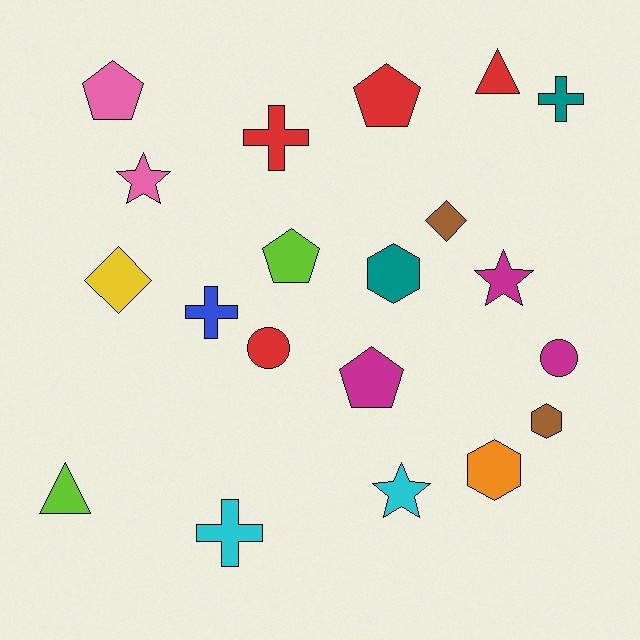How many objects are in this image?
There are 20 objects.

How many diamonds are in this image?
There are 2 diamonds.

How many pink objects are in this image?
There are 2 pink objects.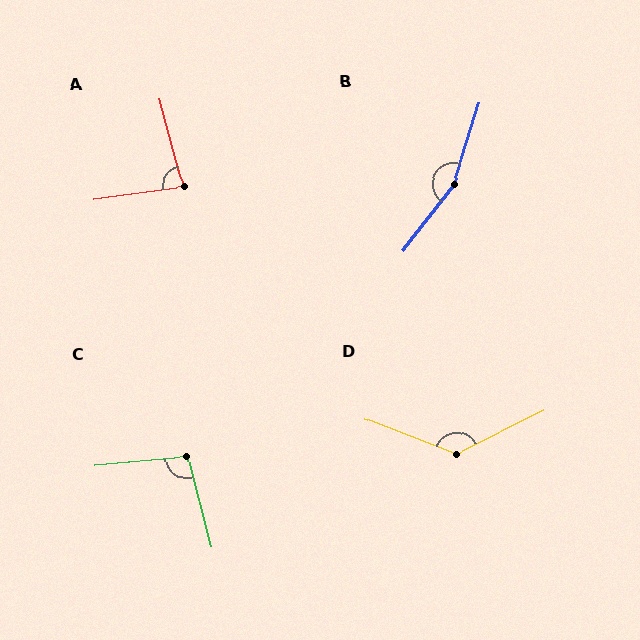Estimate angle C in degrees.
Approximately 100 degrees.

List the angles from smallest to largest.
A (83°), C (100°), D (132°), B (160°).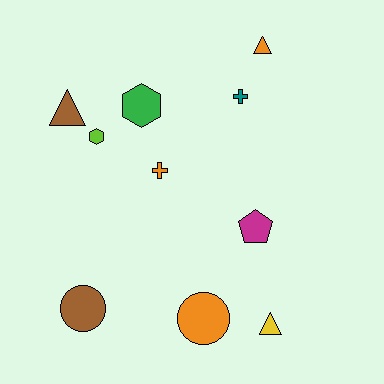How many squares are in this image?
There are no squares.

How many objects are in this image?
There are 10 objects.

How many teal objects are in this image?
There is 1 teal object.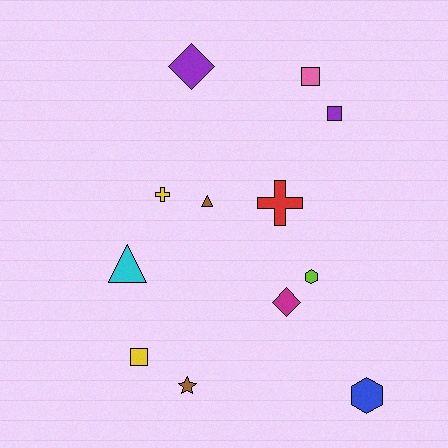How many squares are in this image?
There are 3 squares.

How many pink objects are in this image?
There is 1 pink object.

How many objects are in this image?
There are 12 objects.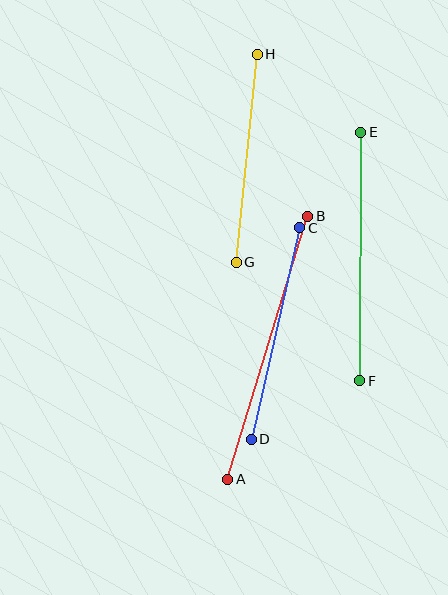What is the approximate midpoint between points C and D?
The midpoint is at approximately (275, 334) pixels.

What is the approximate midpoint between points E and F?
The midpoint is at approximately (360, 256) pixels.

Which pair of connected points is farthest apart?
Points A and B are farthest apart.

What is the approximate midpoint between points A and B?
The midpoint is at approximately (268, 348) pixels.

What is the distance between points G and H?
The distance is approximately 209 pixels.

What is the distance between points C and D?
The distance is approximately 217 pixels.